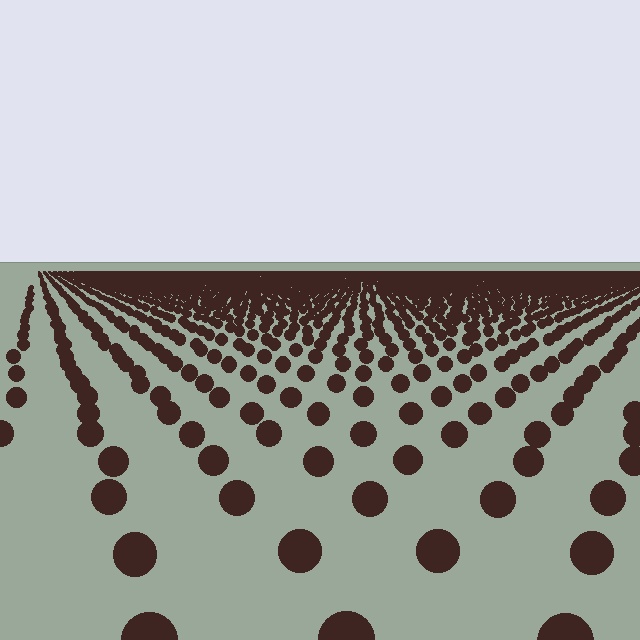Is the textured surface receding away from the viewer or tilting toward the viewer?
The surface is receding away from the viewer. Texture elements get smaller and denser toward the top.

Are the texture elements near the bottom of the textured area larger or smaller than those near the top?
Larger. Near the bottom, elements are closer to the viewer and appear at a bigger on-screen size.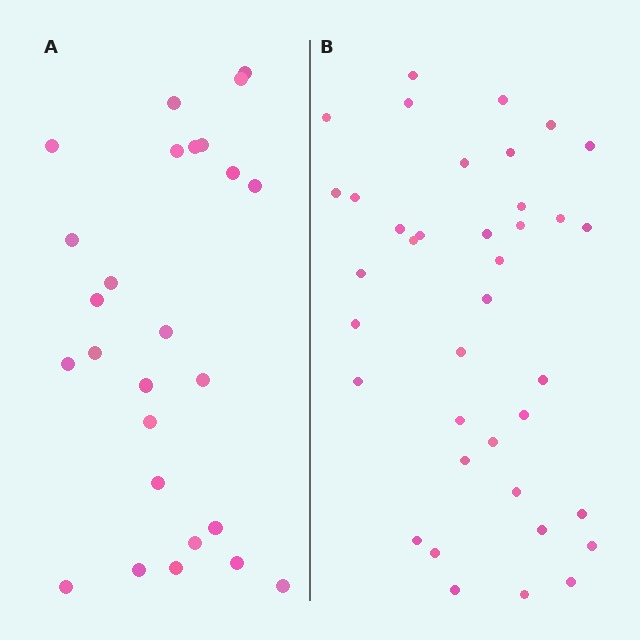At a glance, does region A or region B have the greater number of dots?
Region B (the right region) has more dots.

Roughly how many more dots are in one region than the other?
Region B has roughly 12 or so more dots than region A.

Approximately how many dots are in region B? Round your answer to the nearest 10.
About 40 dots. (The exact count is 38, which rounds to 40.)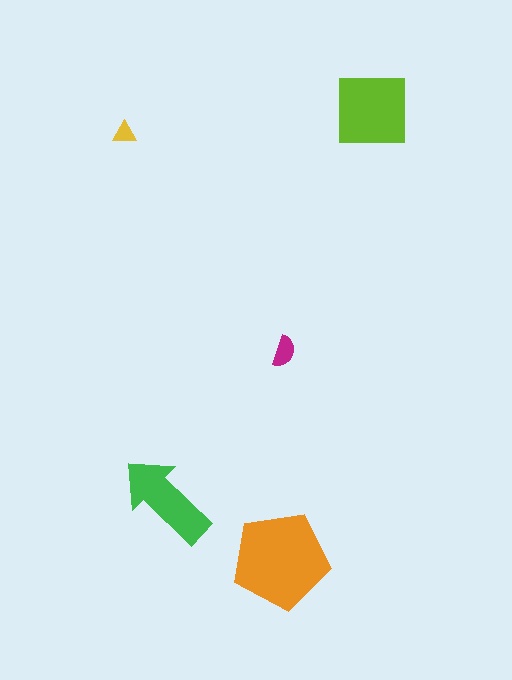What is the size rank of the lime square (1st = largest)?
2nd.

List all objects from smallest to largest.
The yellow triangle, the magenta semicircle, the green arrow, the lime square, the orange pentagon.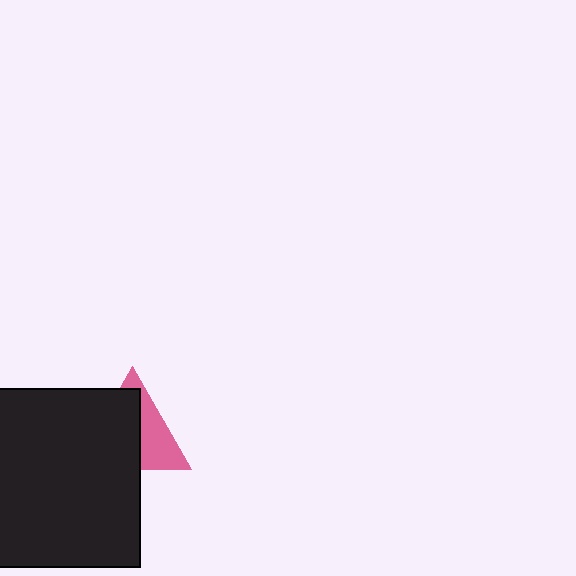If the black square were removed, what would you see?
You would see the complete pink triangle.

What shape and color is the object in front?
The object in front is a black square.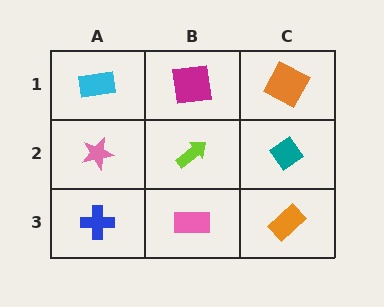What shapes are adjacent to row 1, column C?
A teal diamond (row 2, column C), a magenta square (row 1, column B).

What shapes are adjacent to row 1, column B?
A lime arrow (row 2, column B), a cyan rectangle (row 1, column A), an orange square (row 1, column C).